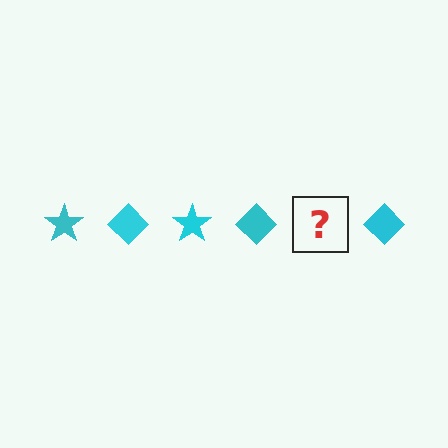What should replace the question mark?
The question mark should be replaced with a cyan star.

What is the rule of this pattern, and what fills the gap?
The rule is that the pattern cycles through star, diamond shapes in cyan. The gap should be filled with a cyan star.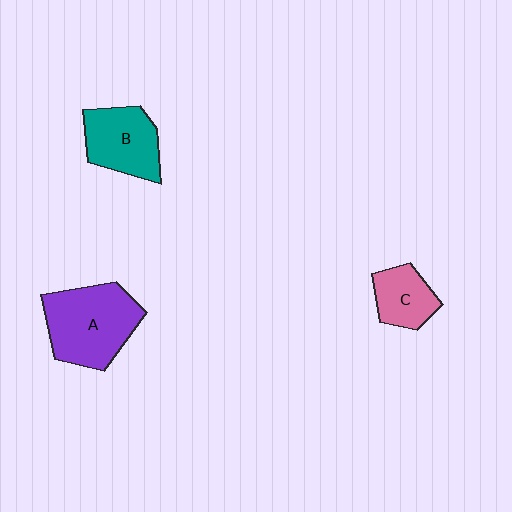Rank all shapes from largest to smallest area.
From largest to smallest: A (purple), B (teal), C (pink).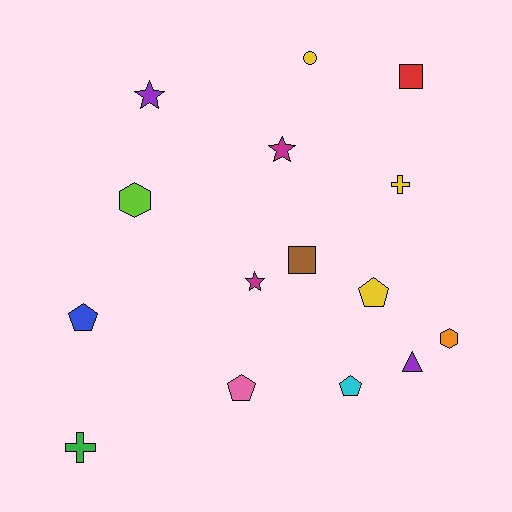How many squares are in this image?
There are 2 squares.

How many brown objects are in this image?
There is 1 brown object.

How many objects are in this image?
There are 15 objects.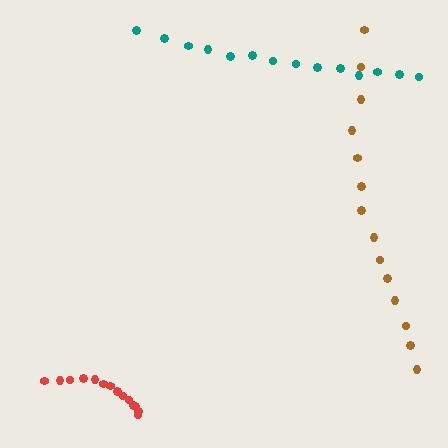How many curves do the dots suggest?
There are 3 distinct paths.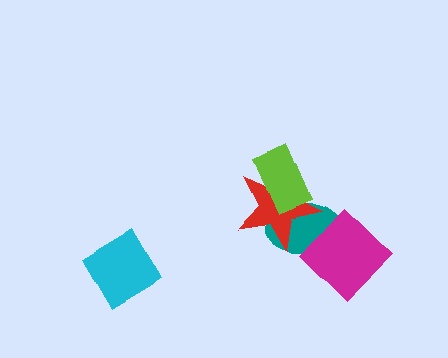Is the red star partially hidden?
Yes, it is partially covered by another shape.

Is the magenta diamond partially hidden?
No, no other shape covers it.